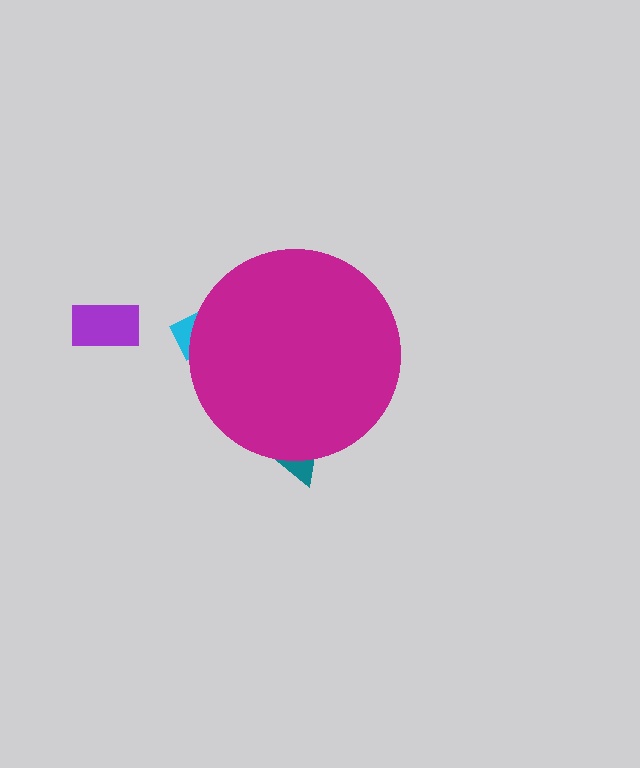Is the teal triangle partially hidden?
Yes, the teal triangle is partially hidden behind the magenta circle.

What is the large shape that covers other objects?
A magenta circle.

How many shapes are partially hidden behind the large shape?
2 shapes are partially hidden.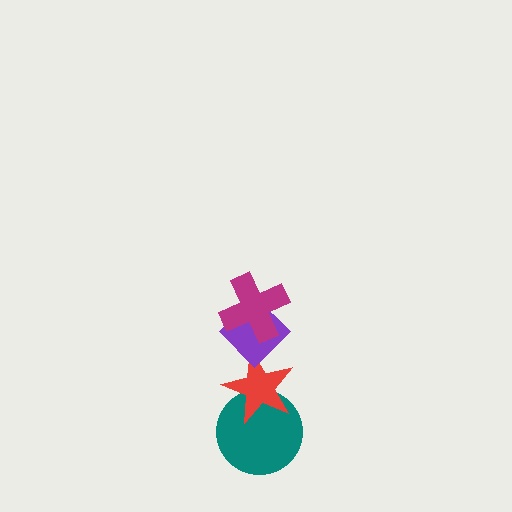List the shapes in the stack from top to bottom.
From top to bottom: the magenta cross, the purple diamond, the red star, the teal circle.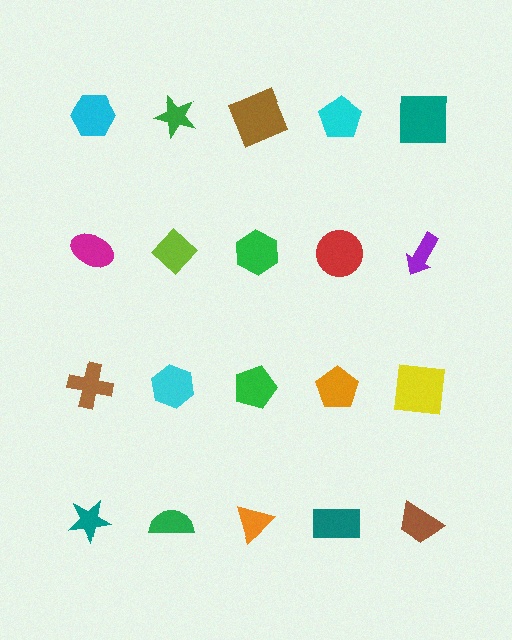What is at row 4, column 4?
A teal rectangle.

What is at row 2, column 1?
A magenta ellipse.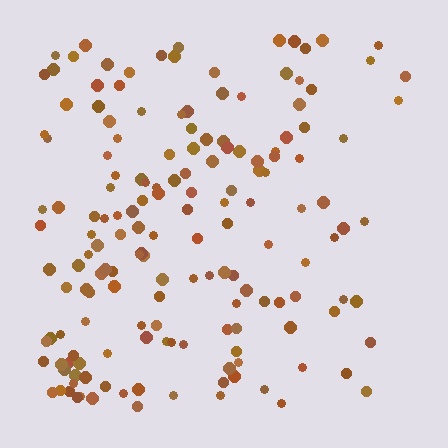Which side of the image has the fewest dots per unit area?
The right.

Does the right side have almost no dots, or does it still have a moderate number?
Still a moderate number, just noticeably fewer than the left.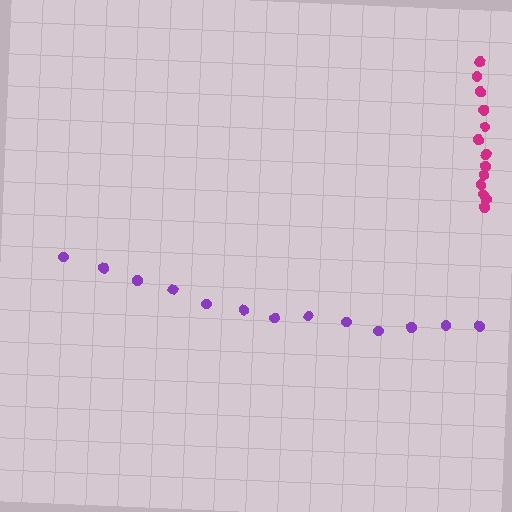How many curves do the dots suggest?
There are 2 distinct paths.